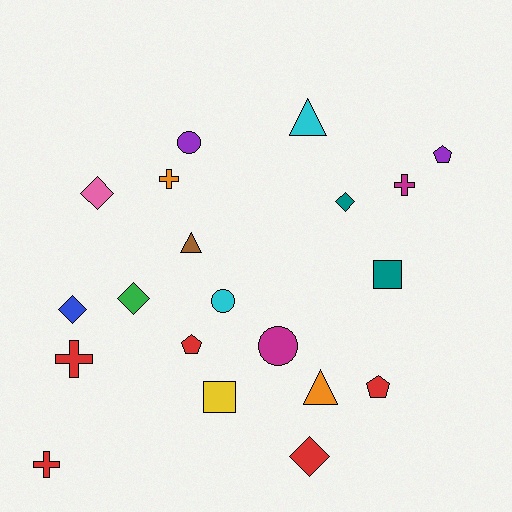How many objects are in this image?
There are 20 objects.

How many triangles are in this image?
There are 3 triangles.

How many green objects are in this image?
There is 1 green object.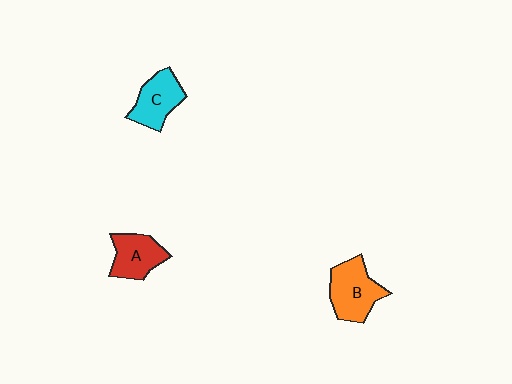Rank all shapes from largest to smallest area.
From largest to smallest: B (orange), C (cyan), A (red).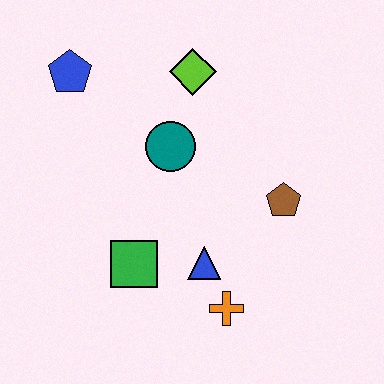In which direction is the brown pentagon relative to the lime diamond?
The brown pentagon is below the lime diamond.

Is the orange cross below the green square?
Yes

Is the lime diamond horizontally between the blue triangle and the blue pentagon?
Yes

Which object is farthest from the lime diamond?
The orange cross is farthest from the lime diamond.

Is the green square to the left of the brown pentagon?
Yes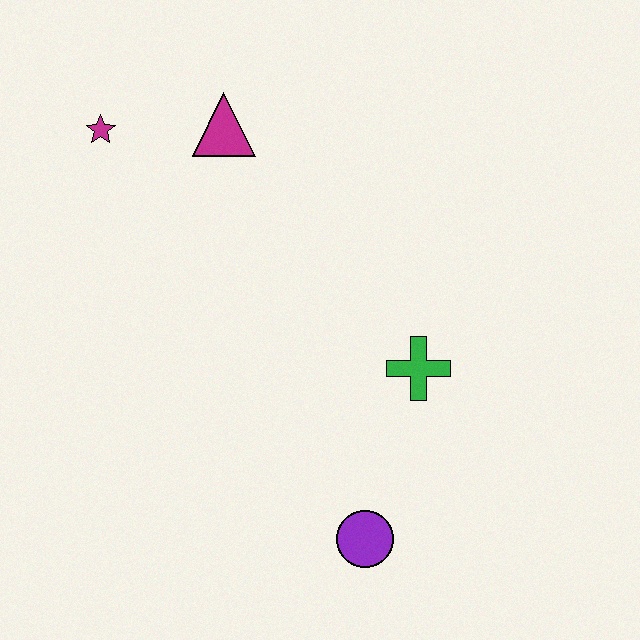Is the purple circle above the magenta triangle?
No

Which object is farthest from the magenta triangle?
The purple circle is farthest from the magenta triangle.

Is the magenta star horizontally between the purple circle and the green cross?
No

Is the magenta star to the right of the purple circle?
No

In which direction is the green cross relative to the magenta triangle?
The green cross is below the magenta triangle.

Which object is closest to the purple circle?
The green cross is closest to the purple circle.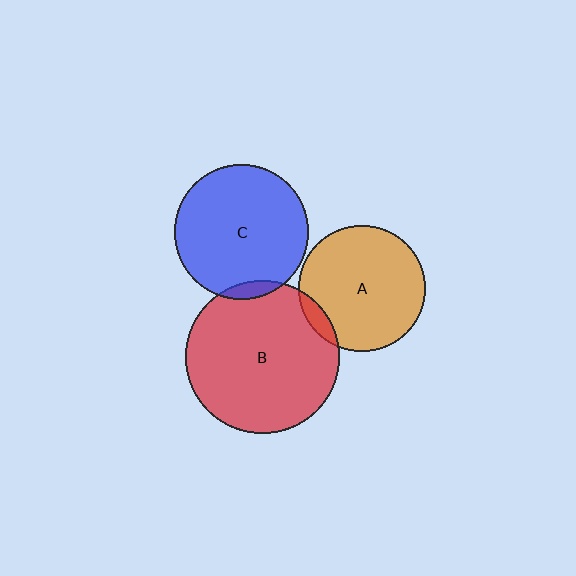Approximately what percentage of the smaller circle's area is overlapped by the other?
Approximately 5%.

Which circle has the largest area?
Circle B (red).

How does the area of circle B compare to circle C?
Approximately 1.3 times.